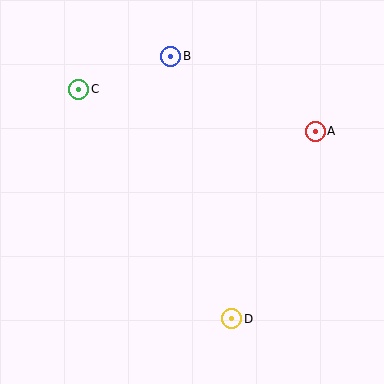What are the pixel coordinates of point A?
Point A is at (315, 131).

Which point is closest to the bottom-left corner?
Point D is closest to the bottom-left corner.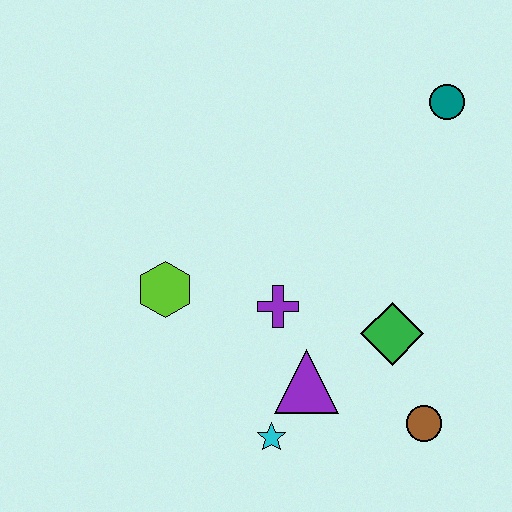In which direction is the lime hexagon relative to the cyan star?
The lime hexagon is above the cyan star.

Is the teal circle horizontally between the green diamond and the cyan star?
No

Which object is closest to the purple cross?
The purple triangle is closest to the purple cross.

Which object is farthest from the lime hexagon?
The teal circle is farthest from the lime hexagon.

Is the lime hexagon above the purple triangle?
Yes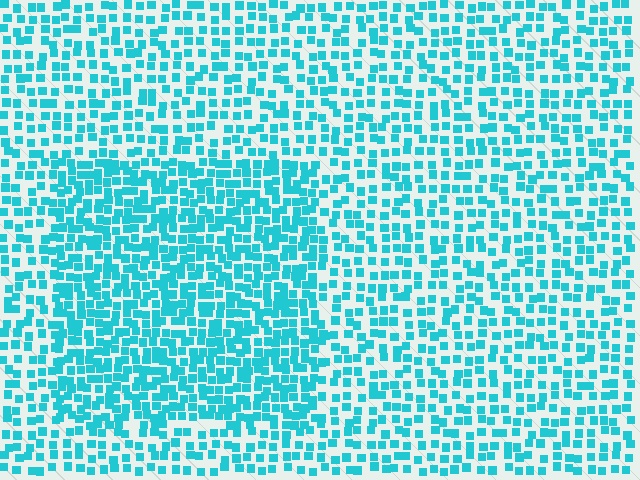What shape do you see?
I see a rectangle.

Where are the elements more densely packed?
The elements are more densely packed inside the rectangle boundary.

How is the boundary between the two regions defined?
The boundary is defined by a change in element density (approximately 1.7x ratio). All elements are the same color, size, and shape.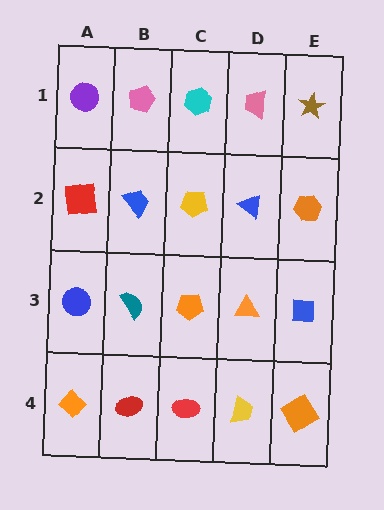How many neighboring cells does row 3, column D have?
4.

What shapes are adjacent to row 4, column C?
An orange pentagon (row 3, column C), a red ellipse (row 4, column B), a yellow trapezoid (row 4, column D).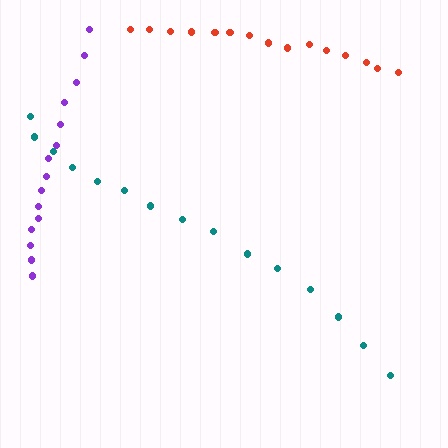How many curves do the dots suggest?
There are 3 distinct paths.